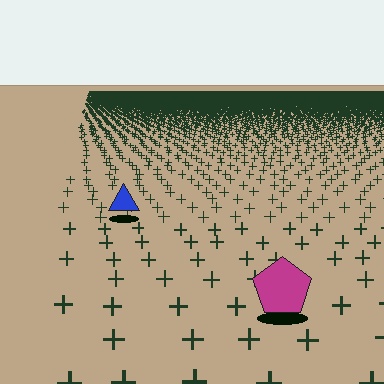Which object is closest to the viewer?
The magenta pentagon is closest. The texture marks near it are larger and more spread out.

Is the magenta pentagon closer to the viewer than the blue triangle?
Yes. The magenta pentagon is closer — you can tell from the texture gradient: the ground texture is coarser near it.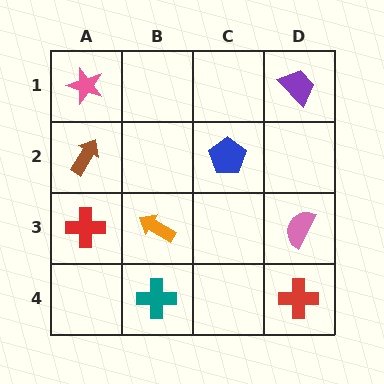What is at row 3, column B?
An orange arrow.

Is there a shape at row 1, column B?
No, that cell is empty.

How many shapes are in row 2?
2 shapes.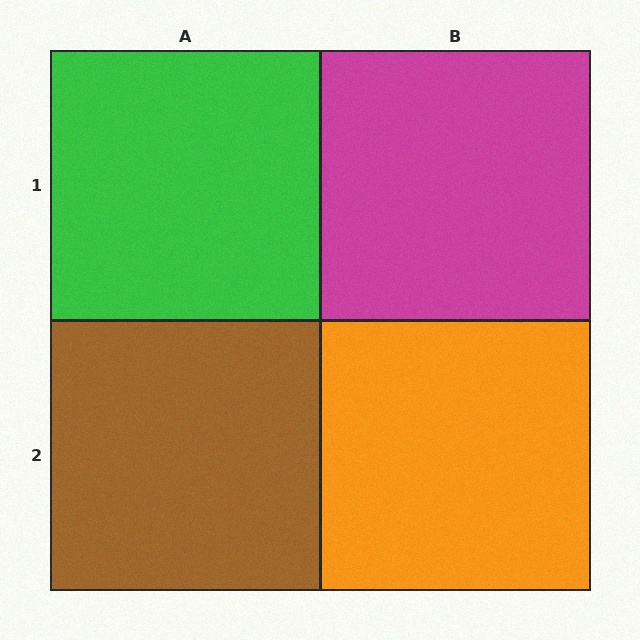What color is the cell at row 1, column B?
Magenta.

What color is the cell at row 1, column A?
Green.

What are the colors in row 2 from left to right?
Brown, orange.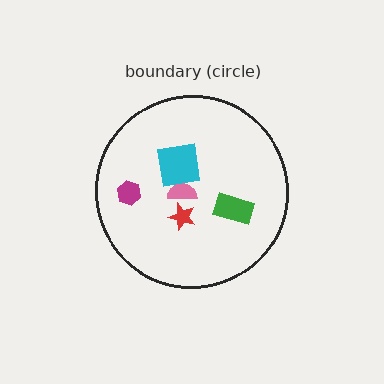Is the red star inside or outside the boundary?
Inside.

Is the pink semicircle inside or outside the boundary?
Inside.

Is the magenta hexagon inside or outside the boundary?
Inside.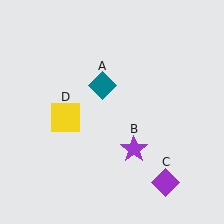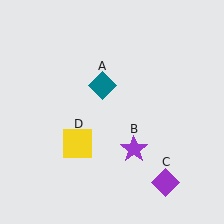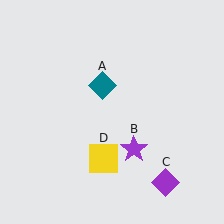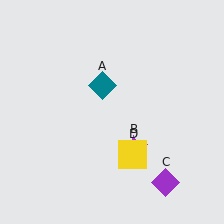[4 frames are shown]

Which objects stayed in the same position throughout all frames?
Teal diamond (object A) and purple star (object B) and purple diamond (object C) remained stationary.